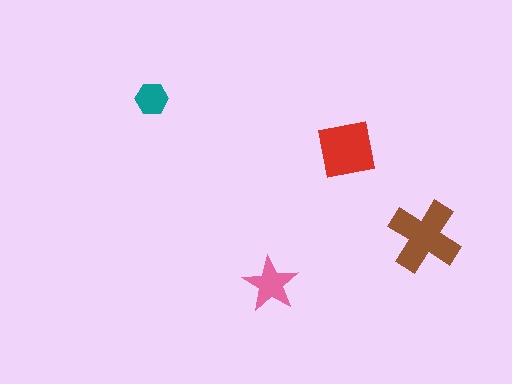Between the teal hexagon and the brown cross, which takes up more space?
The brown cross.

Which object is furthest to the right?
The brown cross is rightmost.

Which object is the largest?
The brown cross.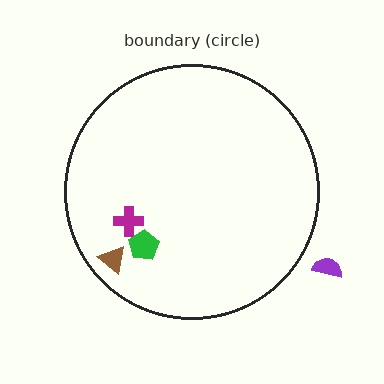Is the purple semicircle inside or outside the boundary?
Outside.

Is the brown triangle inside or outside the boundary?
Inside.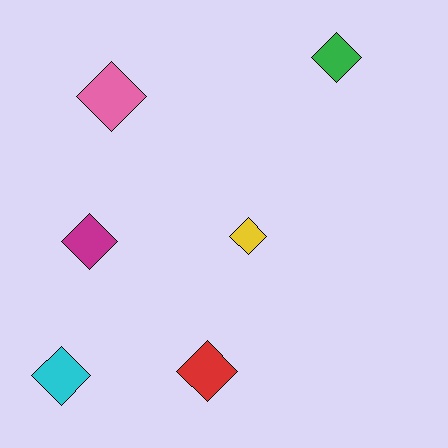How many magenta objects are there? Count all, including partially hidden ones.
There is 1 magenta object.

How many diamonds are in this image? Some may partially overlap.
There are 6 diamonds.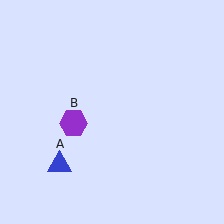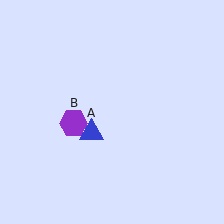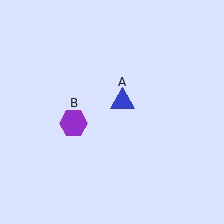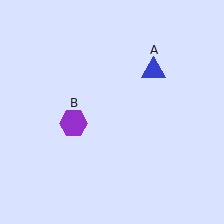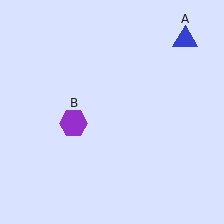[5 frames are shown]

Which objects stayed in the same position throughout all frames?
Purple hexagon (object B) remained stationary.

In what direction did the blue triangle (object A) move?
The blue triangle (object A) moved up and to the right.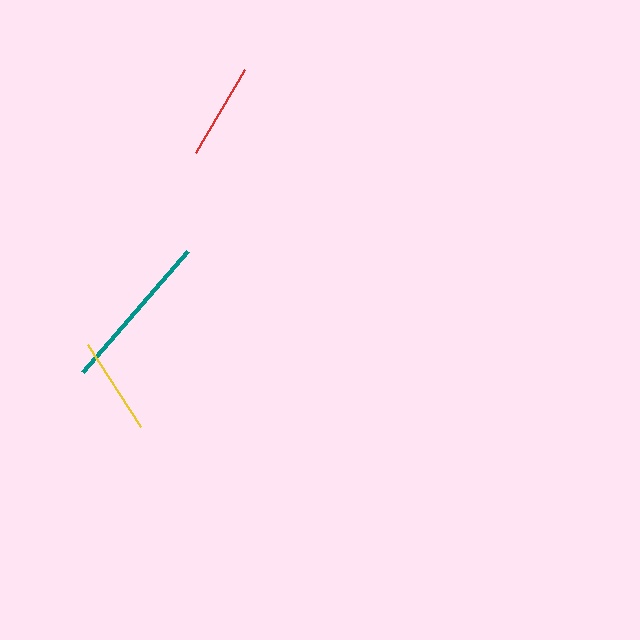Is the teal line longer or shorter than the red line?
The teal line is longer than the red line.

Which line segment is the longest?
The teal line is the longest at approximately 160 pixels.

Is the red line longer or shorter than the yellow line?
The yellow line is longer than the red line.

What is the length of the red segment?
The red segment is approximately 97 pixels long.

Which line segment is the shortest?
The red line is the shortest at approximately 97 pixels.